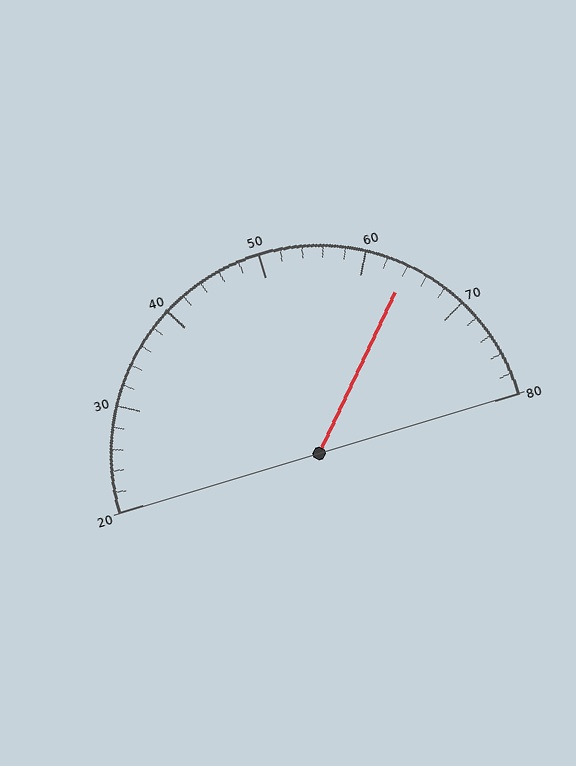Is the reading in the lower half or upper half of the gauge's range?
The reading is in the upper half of the range (20 to 80).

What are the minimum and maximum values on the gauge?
The gauge ranges from 20 to 80.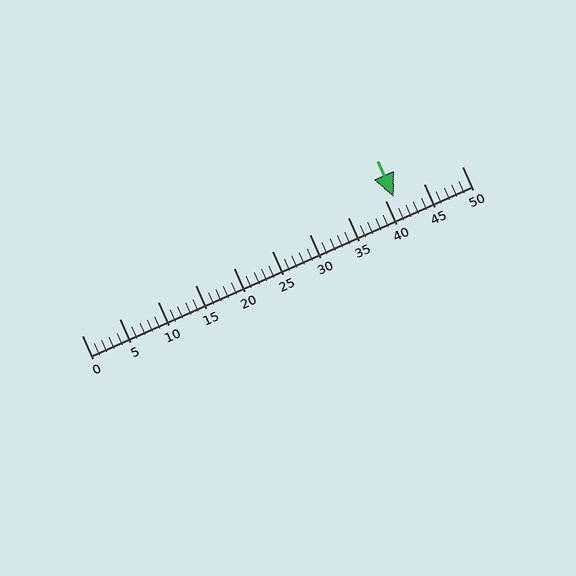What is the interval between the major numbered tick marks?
The major tick marks are spaced 5 units apart.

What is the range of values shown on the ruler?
The ruler shows values from 0 to 50.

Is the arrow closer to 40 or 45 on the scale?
The arrow is closer to 40.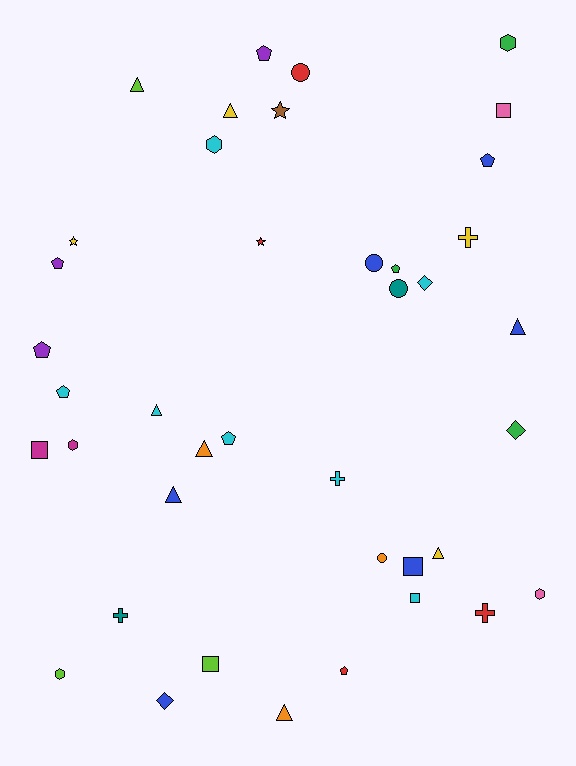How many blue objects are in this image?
There are 6 blue objects.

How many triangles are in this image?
There are 8 triangles.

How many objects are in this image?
There are 40 objects.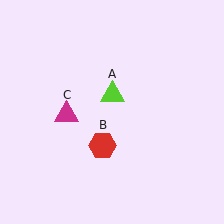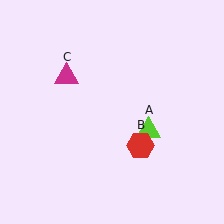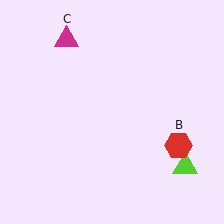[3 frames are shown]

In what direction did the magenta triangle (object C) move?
The magenta triangle (object C) moved up.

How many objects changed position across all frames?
3 objects changed position: lime triangle (object A), red hexagon (object B), magenta triangle (object C).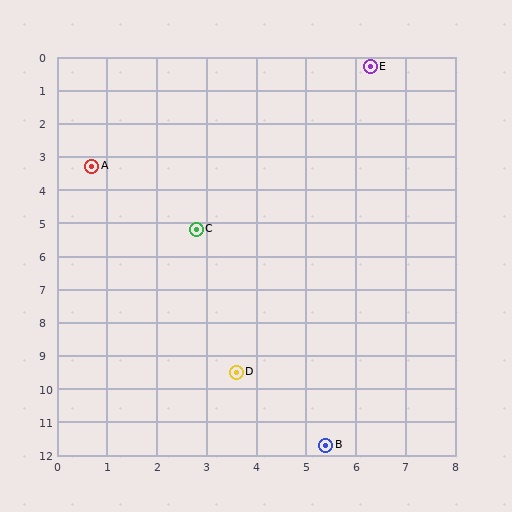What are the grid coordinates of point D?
Point D is at approximately (3.6, 9.5).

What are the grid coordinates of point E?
Point E is at approximately (6.3, 0.3).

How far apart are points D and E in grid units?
Points D and E are about 9.6 grid units apart.